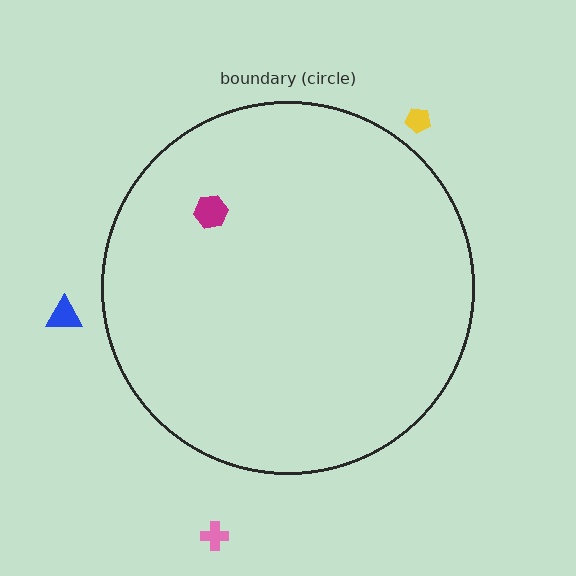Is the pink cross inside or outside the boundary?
Outside.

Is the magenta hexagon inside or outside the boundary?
Inside.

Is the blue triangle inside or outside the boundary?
Outside.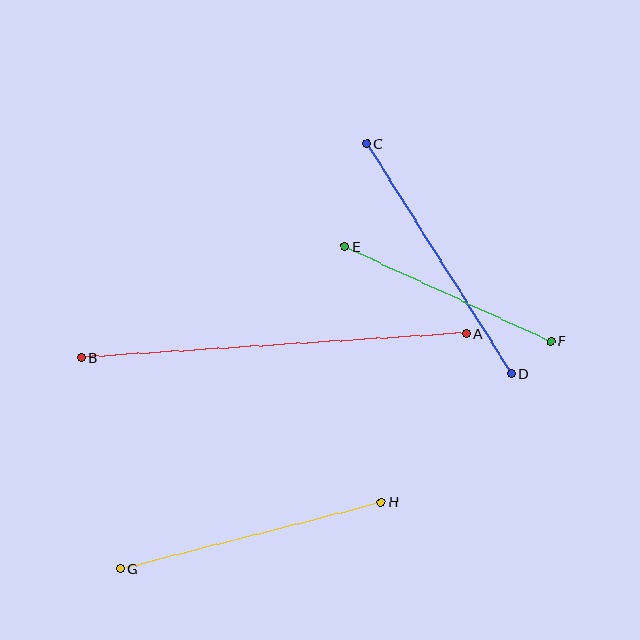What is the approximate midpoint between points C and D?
The midpoint is at approximately (439, 259) pixels.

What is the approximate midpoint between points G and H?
The midpoint is at approximately (251, 535) pixels.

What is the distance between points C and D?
The distance is approximately 272 pixels.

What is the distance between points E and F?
The distance is approximately 227 pixels.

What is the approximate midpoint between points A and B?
The midpoint is at approximately (273, 346) pixels.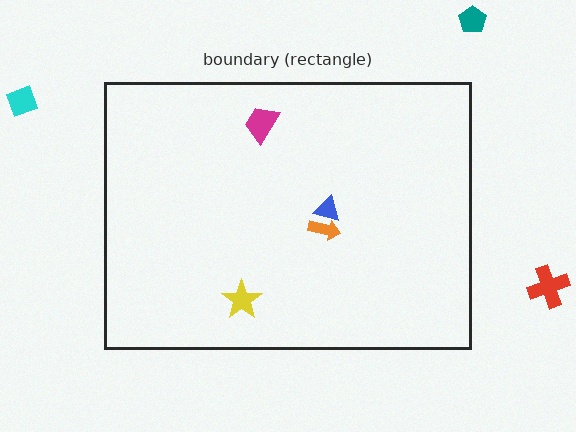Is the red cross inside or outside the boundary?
Outside.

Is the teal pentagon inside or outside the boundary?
Outside.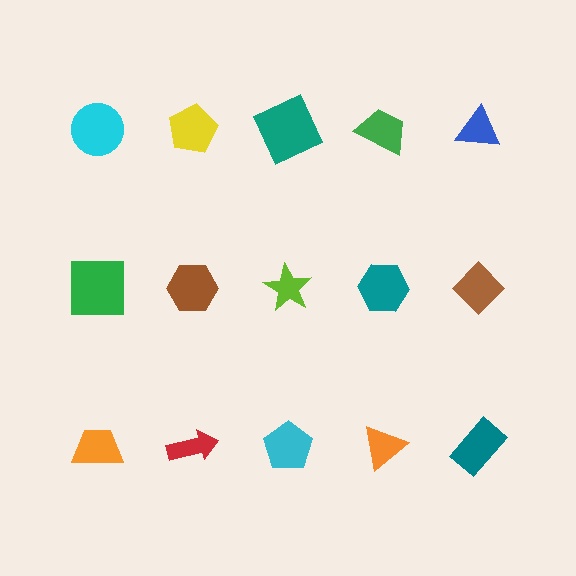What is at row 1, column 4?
A green trapezoid.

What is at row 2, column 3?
A lime star.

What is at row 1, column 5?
A blue triangle.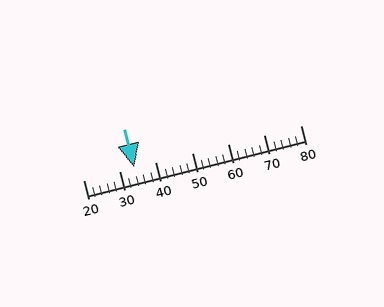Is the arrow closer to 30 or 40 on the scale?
The arrow is closer to 30.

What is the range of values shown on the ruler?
The ruler shows values from 20 to 80.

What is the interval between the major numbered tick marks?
The major tick marks are spaced 10 units apart.